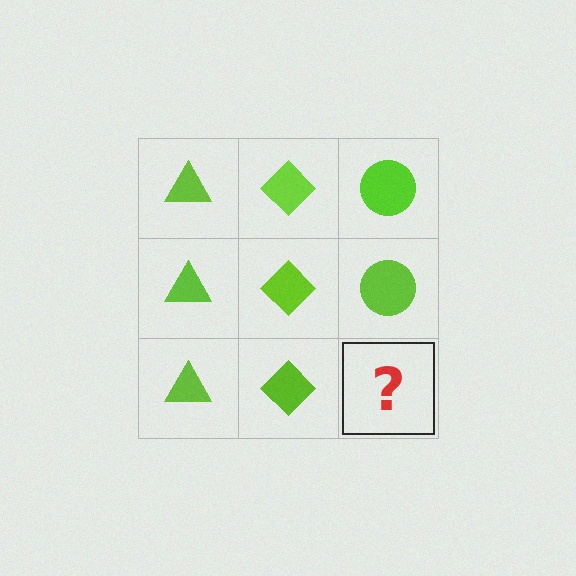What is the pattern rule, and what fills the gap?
The rule is that each column has a consistent shape. The gap should be filled with a lime circle.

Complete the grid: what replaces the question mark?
The question mark should be replaced with a lime circle.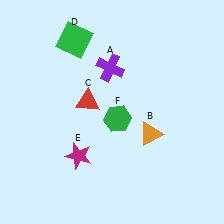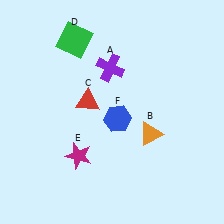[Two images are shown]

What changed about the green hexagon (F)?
In Image 1, F is green. In Image 2, it changed to blue.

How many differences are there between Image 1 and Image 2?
There is 1 difference between the two images.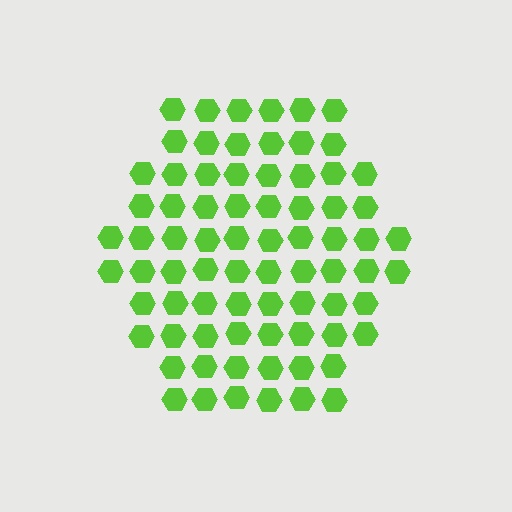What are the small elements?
The small elements are hexagons.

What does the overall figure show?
The overall figure shows a hexagon.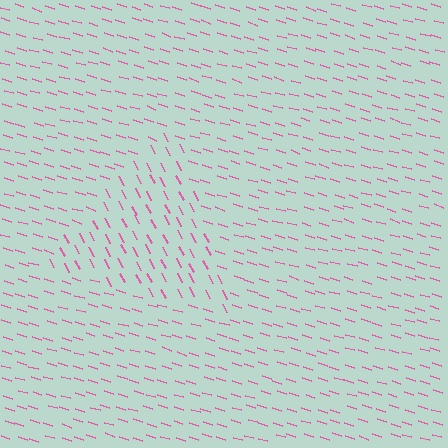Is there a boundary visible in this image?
Yes, there is a texture boundary formed by a change in line orientation.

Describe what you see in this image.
The image is filled with small pink line segments. A triangle region in the image has lines oriented differently from the surrounding lines, creating a visible texture boundary.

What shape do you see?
I see a triangle.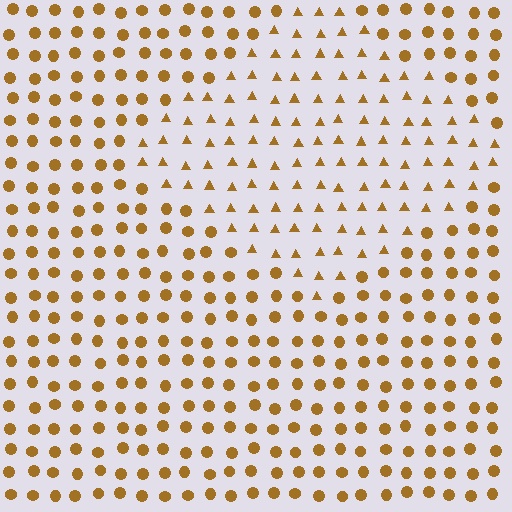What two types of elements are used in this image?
The image uses triangles inside the diamond region and circles outside it.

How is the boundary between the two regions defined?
The boundary is defined by a change in element shape: triangles inside vs. circles outside. All elements share the same color and spacing.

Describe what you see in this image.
The image is filled with small brown elements arranged in a uniform grid. A diamond-shaped region contains triangles, while the surrounding area contains circles. The boundary is defined purely by the change in element shape.